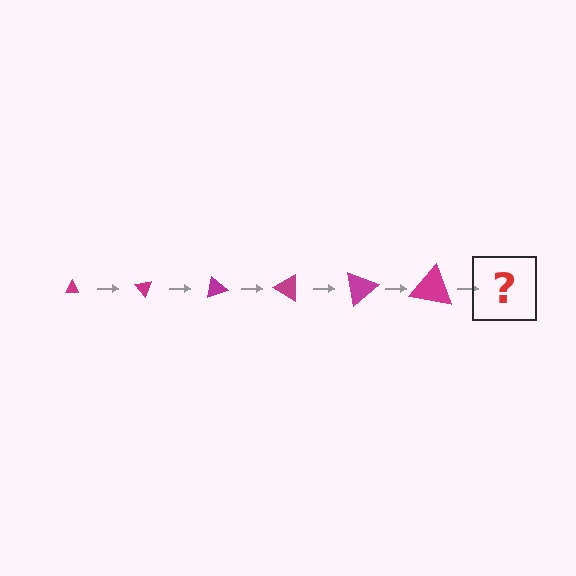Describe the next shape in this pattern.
It should be a triangle, larger than the previous one and rotated 300 degrees from the start.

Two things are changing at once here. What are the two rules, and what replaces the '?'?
The two rules are that the triangle grows larger each step and it rotates 50 degrees each step. The '?' should be a triangle, larger than the previous one and rotated 300 degrees from the start.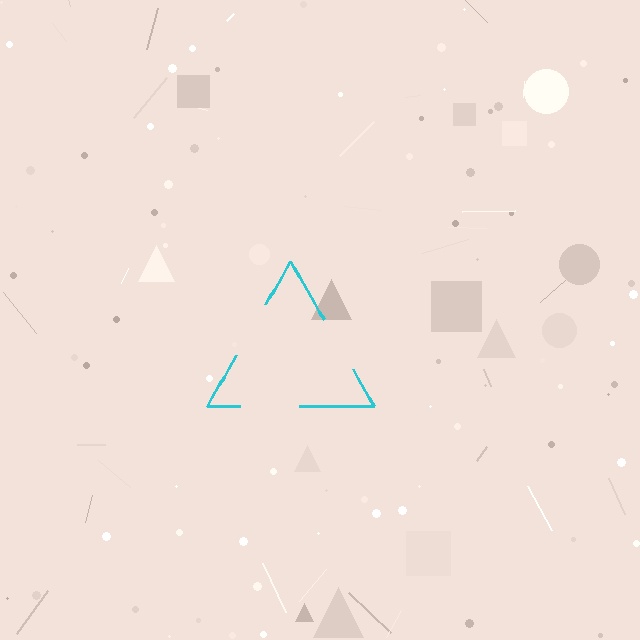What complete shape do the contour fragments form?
The contour fragments form a triangle.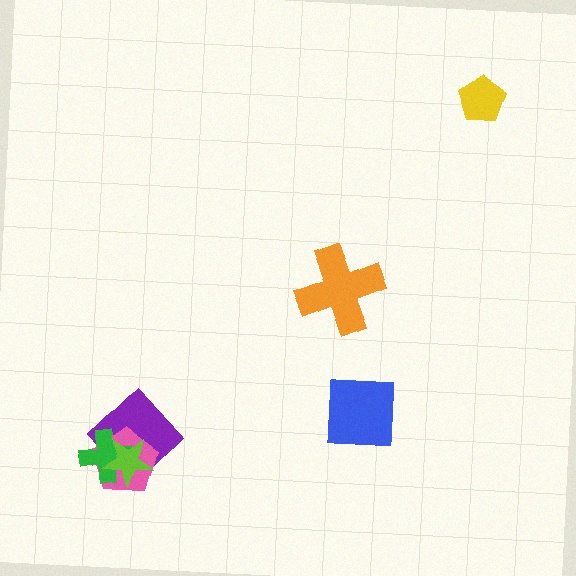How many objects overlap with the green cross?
3 objects overlap with the green cross.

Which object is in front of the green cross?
The lime star is in front of the green cross.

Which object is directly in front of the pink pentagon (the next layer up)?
The green cross is directly in front of the pink pentagon.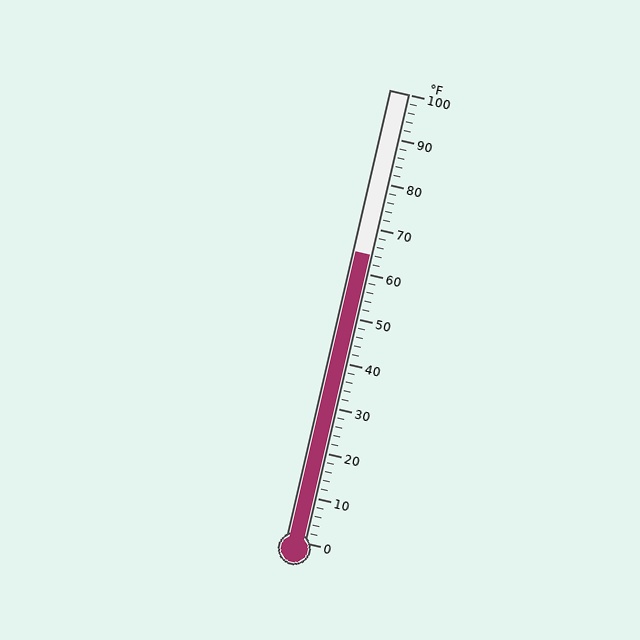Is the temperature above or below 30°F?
The temperature is above 30°F.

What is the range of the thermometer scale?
The thermometer scale ranges from 0°F to 100°F.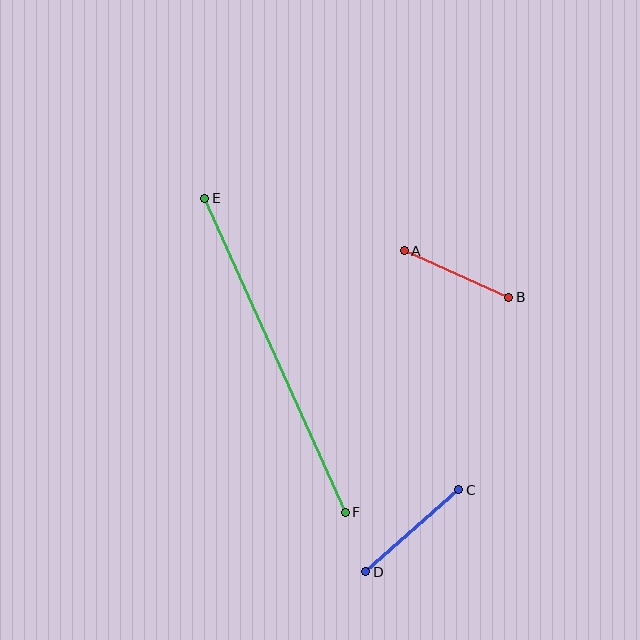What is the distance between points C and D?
The distance is approximately 124 pixels.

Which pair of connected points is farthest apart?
Points E and F are farthest apart.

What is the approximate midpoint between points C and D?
The midpoint is at approximately (412, 531) pixels.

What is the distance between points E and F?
The distance is approximately 344 pixels.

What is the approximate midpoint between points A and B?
The midpoint is at approximately (457, 274) pixels.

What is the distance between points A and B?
The distance is approximately 114 pixels.